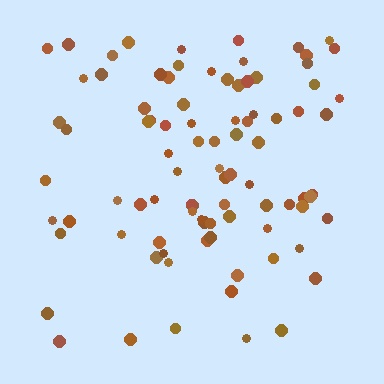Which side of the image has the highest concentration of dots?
The top.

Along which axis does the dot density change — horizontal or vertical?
Vertical.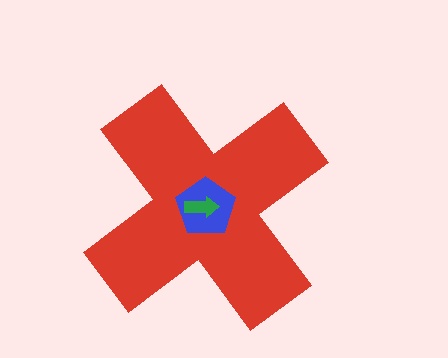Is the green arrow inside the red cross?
Yes.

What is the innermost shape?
The green arrow.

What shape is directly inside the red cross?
The blue pentagon.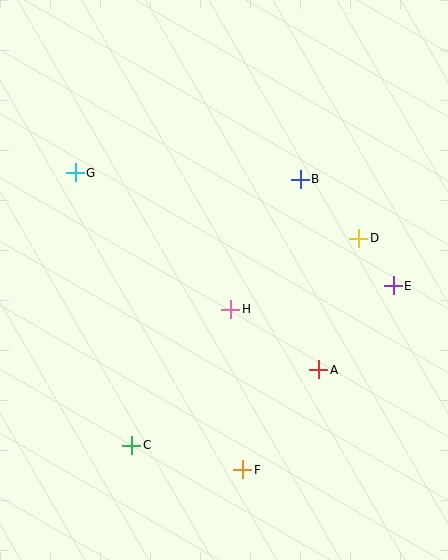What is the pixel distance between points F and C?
The distance between F and C is 114 pixels.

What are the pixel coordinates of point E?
Point E is at (393, 286).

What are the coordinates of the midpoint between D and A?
The midpoint between D and A is at (339, 304).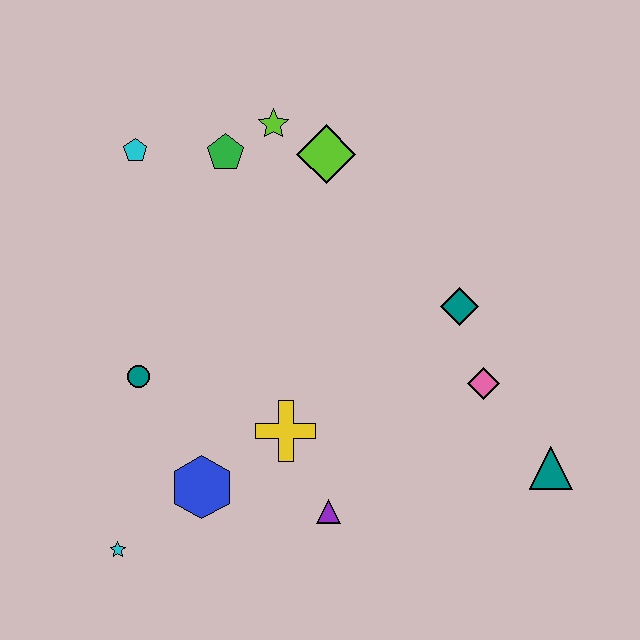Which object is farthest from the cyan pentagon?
The teal triangle is farthest from the cyan pentagon.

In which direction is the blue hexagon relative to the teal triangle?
The blue hexagon is to the left of the teal triangle.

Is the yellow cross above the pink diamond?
No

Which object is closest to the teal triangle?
The pink diamond is closest to the teal triangle.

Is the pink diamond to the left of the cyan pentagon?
No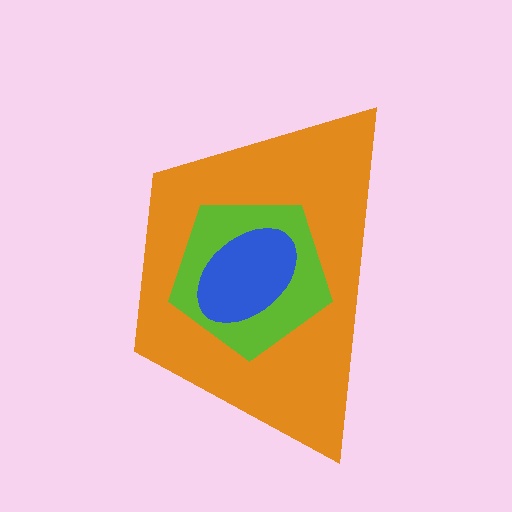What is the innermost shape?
The blue ellipse.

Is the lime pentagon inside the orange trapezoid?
Yes.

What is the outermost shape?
The orange trapezoid.